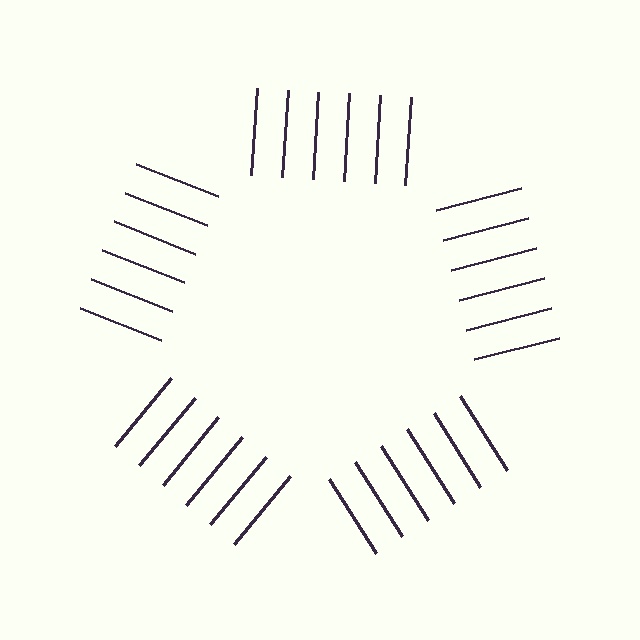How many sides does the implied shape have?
5 sides — the line-ends trace a pentagon.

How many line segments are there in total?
30 — 6 along each of the 5 edges.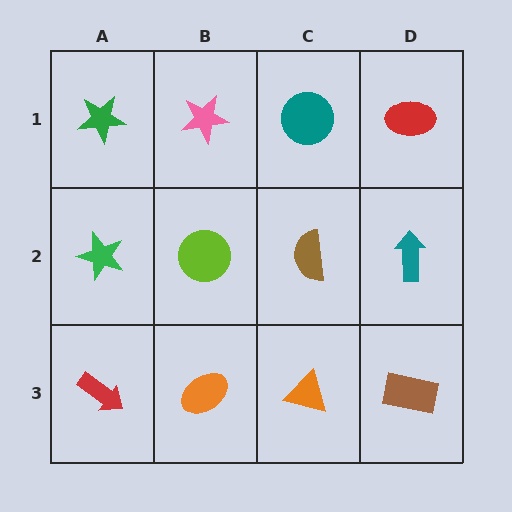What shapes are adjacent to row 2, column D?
A red ellipse (row 1, column D), a brown rectangle (row 3, column D), a brown semicircle (row 2, column C).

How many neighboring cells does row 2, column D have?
3.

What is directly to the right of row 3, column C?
A brown rectangle.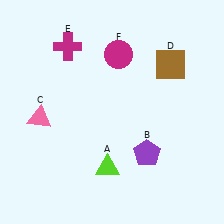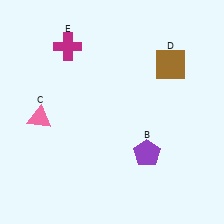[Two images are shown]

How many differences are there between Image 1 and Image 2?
There are 2 differences between the two images.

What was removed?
The lime triangle (A), the magenta circle (F) were removed in Image 2.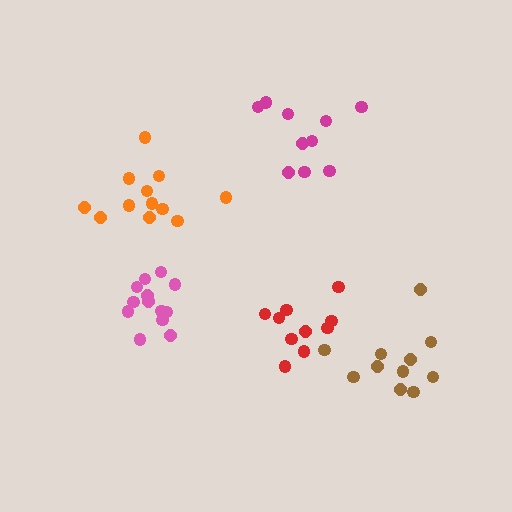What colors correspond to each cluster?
The clusters are colored: magenta, red, brown, pink, orange.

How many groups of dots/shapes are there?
There are 5 groups.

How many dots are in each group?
Group 1: 10 dots, Group 2: 10 dots, Group 3: 11 dots, Group 4: 13 dots, Group 5: 12 dots (56 total).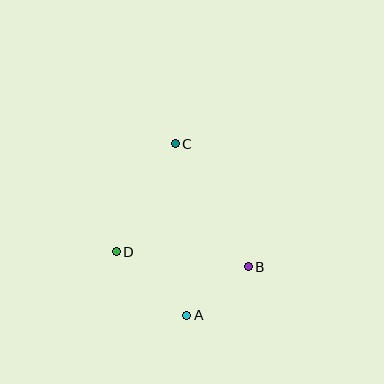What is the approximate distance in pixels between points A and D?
The distance between A and D is approximately 95 pixels.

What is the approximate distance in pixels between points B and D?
The distance between B and D is approximately 133 pixels.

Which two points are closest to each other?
Points A and B are closest to each other.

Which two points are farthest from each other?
Points A and C are farthest from each other.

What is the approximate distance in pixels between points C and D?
The distance between C and D is approximately 123 pixels.